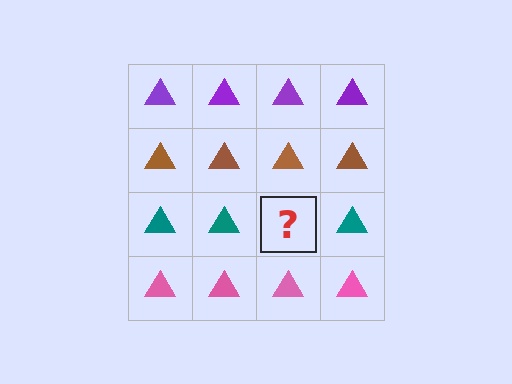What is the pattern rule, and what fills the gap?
The rule is that each row has a consistent color. The gap should be filled with a teal triangle.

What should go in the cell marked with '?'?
The missing cell should contain a teal triangle.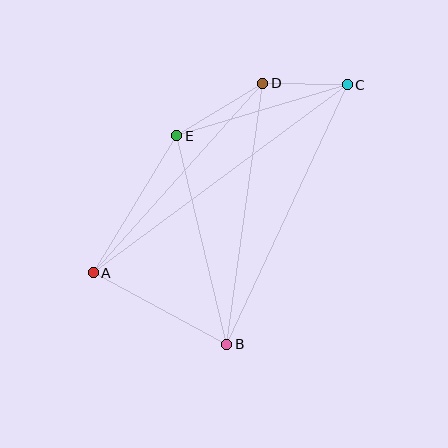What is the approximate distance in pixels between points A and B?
The distance between A and B is approximately 151 pixels.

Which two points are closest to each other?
Points C and D are closest to each other.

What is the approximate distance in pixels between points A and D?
The distance between A and D is approximately 254 pixels.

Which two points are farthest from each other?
Points A and C are farthest from each other.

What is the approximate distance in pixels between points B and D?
The distance between B and D is approximately 263 pixels.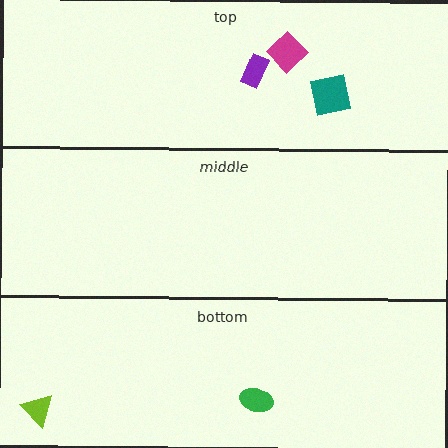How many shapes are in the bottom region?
2.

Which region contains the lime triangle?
The bottom region.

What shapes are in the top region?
The magenta diamond, the purple rectangle, the teal square.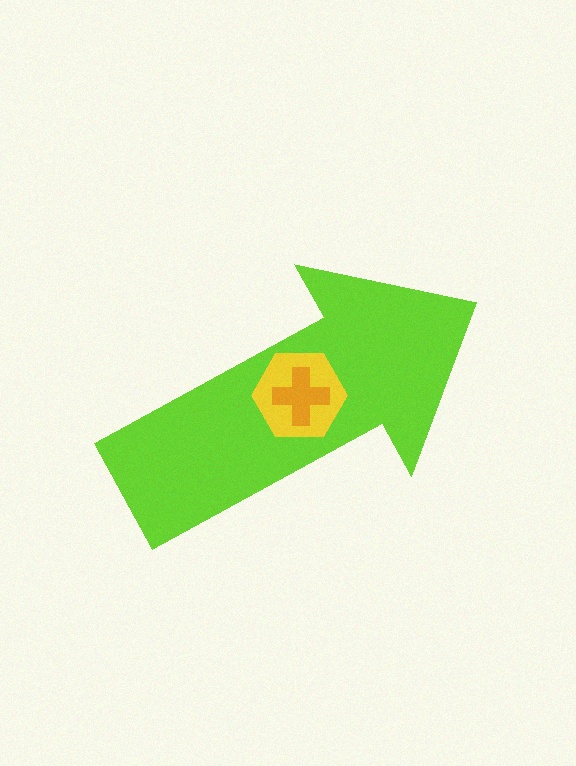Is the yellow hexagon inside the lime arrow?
Yes.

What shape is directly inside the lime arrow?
The yellow hexagon.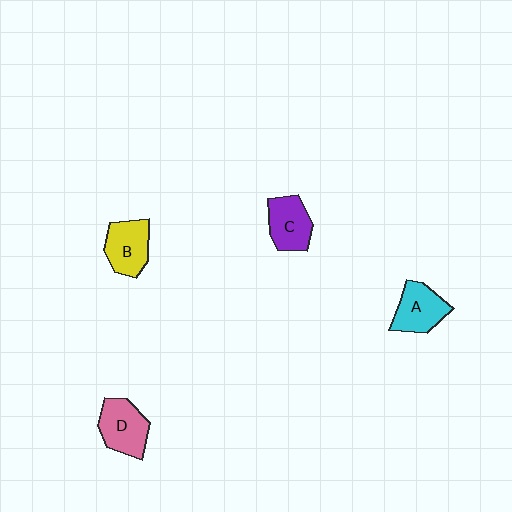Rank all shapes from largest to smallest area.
From largest to smallest: D (pink), B (yellow), A (cyan), C (purple).